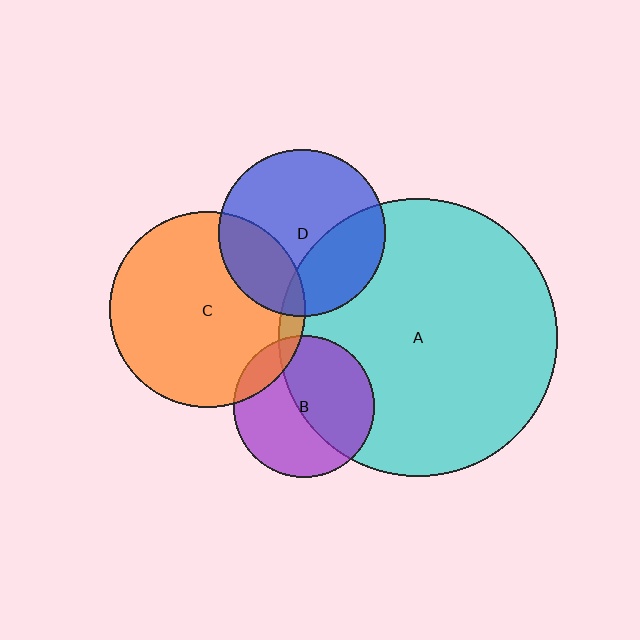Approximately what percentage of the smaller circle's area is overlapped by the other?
Approximately 15%.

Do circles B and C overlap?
Yes.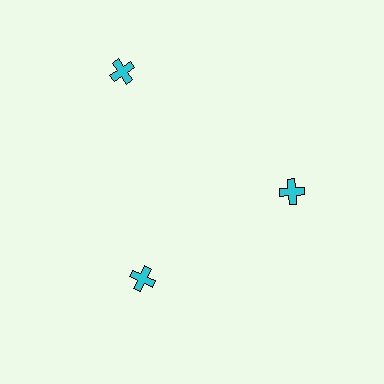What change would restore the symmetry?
The symmetry would be restored by moving it inward, back onto the ring so that all 3 crosses sit at equal angles and equal distance from the center.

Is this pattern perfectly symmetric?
No. The 3 cyan crosses are arranged in a ring, but one element near the 11 o'clock position is pushed outward from the center, breaking the 3-fold rotational symmetry.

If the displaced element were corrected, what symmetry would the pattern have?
It would have 3-fold rotational symmetry — the pattern would map onto itself every 120 degrees.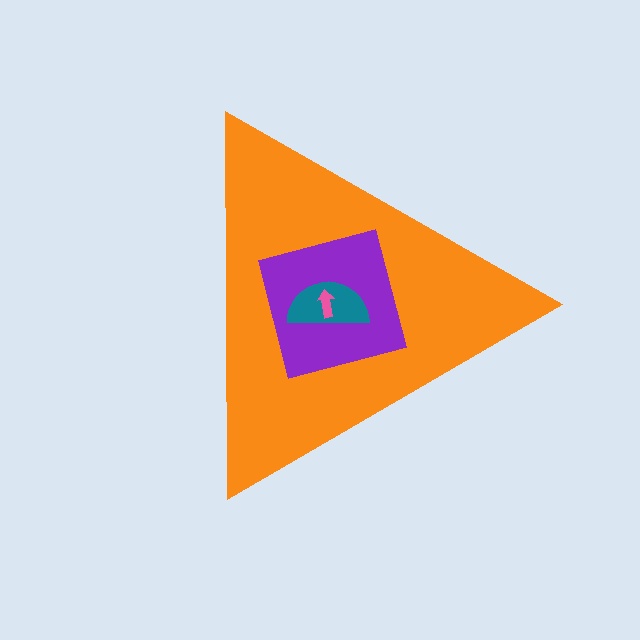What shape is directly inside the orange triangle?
The purple square.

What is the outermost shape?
The orange triangle.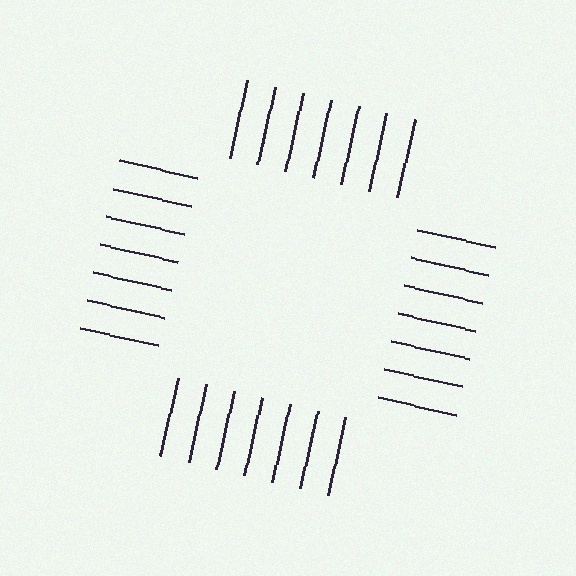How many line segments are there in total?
28 — 7 along each of the 4 edges.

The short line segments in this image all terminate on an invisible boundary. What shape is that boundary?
An illusory square — the line segments terminate on its edges but no continuous stroke is drawn.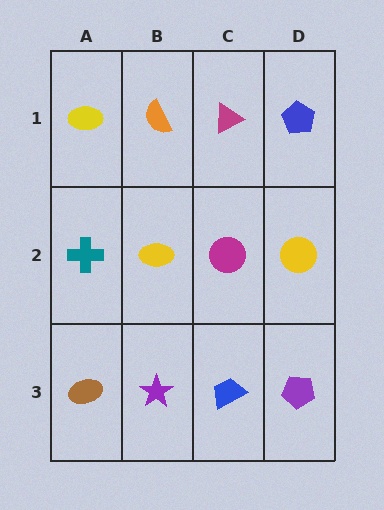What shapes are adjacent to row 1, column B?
A yellow ellipse (row 2, column B), a yellow ellipse (row 1, column A), a magenta triangle (row 1, column C).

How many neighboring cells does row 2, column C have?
4.